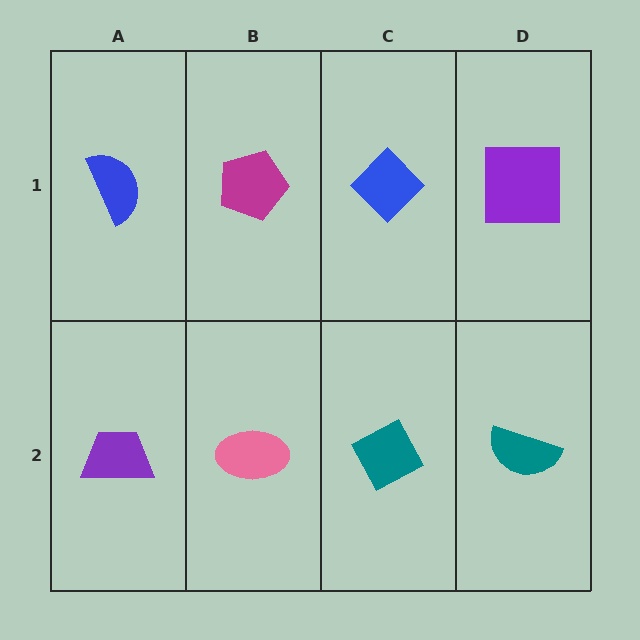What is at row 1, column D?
A purple square.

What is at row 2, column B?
A pink ellipse.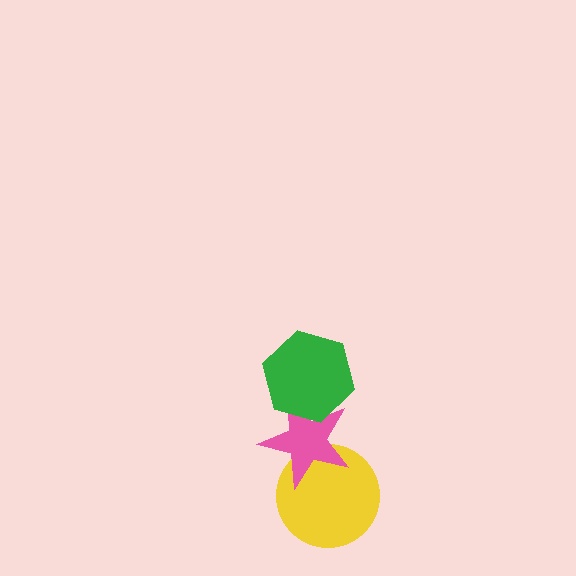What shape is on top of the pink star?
The green hexagon is on top of the pink star.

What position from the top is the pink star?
The pink star is 2nd from the top.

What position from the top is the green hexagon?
The green hexagon is 1st from the top.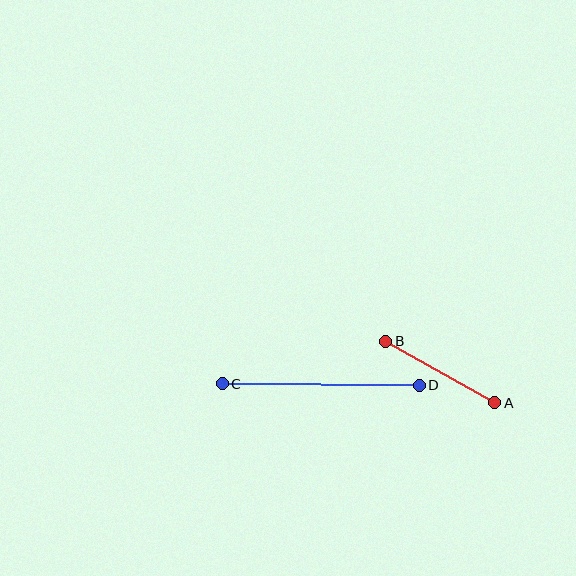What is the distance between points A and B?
The distance is approximately 125 pixels.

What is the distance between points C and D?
The distance is approximately 197 pixels.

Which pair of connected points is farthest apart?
Points C and D are farthest apart.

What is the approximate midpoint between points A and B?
The midpoint is at approximately (440, 372) pixels.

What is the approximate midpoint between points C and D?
The midpoint is at approximately (321, 384) pixels.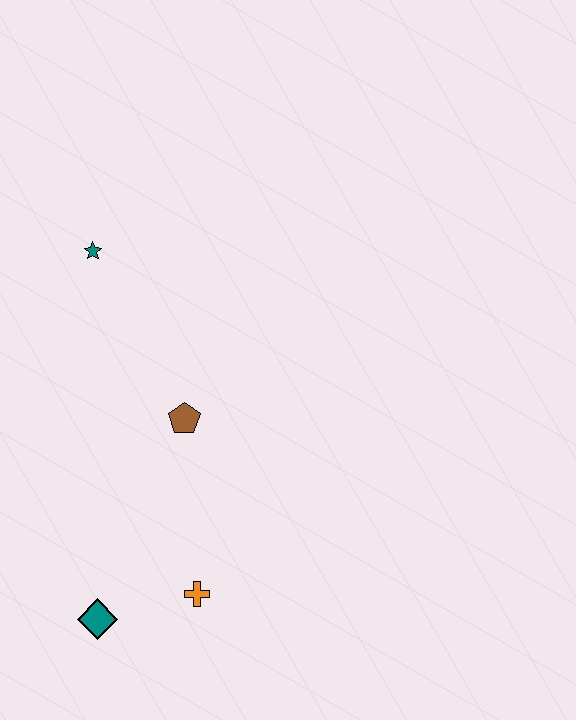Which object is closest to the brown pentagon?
The orange cross is closest to the brown pentagon.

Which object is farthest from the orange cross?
The teal star is farthest from the orange cross.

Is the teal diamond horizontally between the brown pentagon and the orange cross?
No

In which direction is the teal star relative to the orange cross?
The teal star is above the orange cross.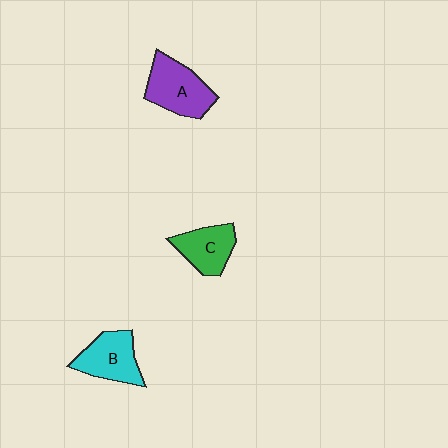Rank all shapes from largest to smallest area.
From largest to smallest: A (purple), B (cyan), C (green).